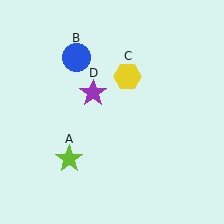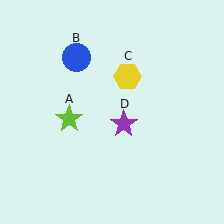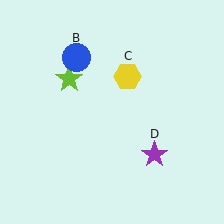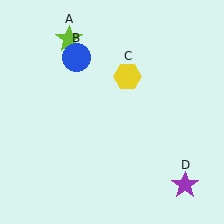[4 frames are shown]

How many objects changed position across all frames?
2 objects changed position: lime star (object A), purple star (object D).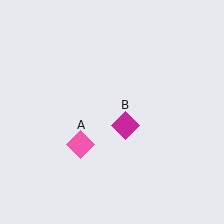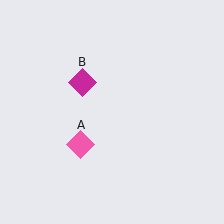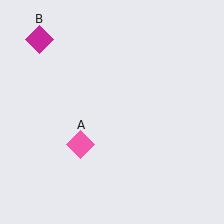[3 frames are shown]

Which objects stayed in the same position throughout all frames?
Pink diamond (object A) remained stationary.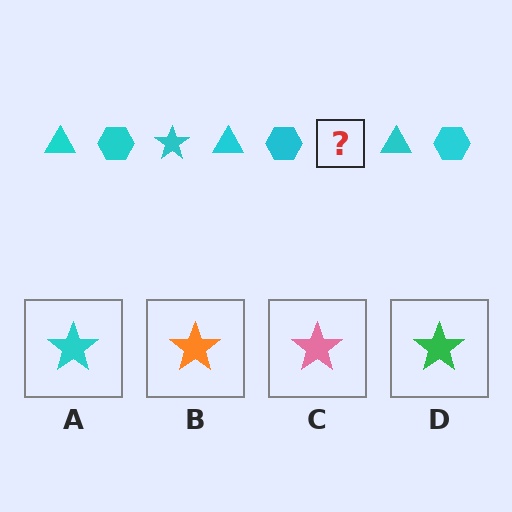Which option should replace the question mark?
Option A.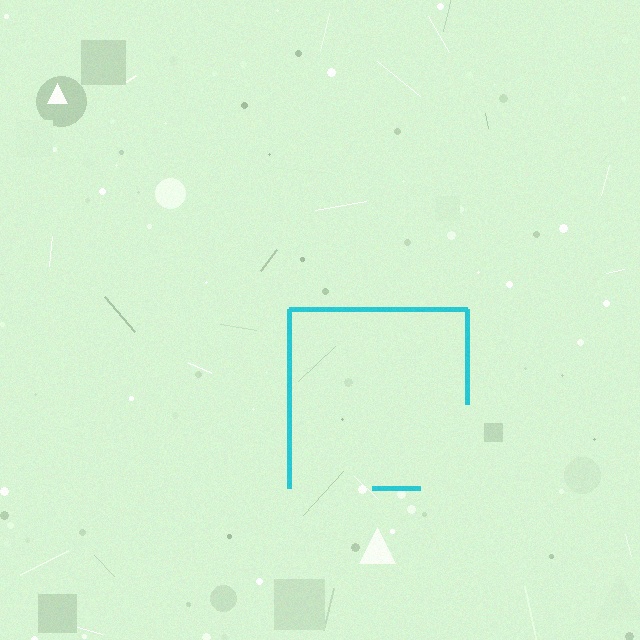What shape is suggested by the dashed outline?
The dashed outline suggests a square.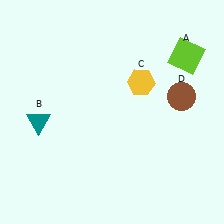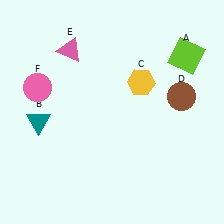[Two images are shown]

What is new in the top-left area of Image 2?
A pink circle (F) was added in the top-left area of Image 2.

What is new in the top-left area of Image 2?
A pink triangle (E) was added in the top-left area of Image 2.